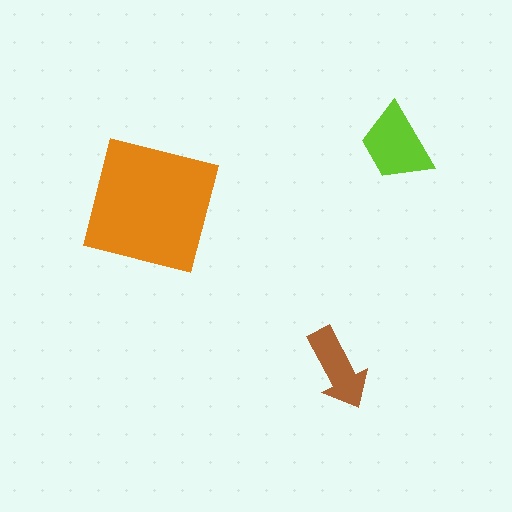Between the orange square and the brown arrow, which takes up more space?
The orange square.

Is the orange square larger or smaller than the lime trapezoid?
Larger.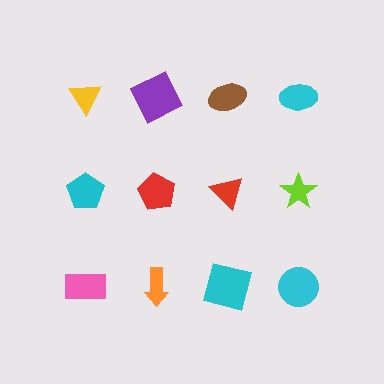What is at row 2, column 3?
A red triangle.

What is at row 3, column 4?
A cyan circle.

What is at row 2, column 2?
A red pentagon.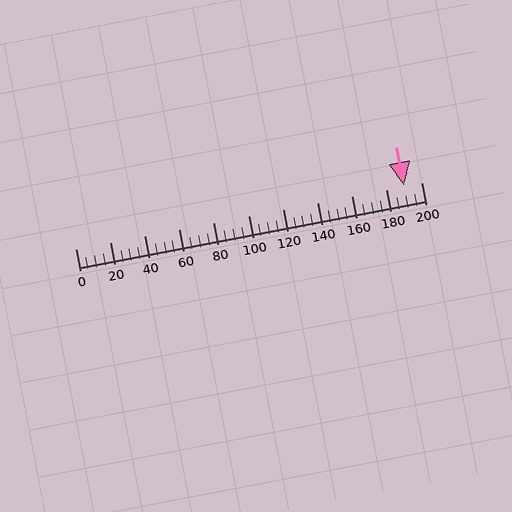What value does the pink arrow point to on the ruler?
The pink arrow points to approximately 190.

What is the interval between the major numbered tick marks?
The major tick marks are spaced 20 units apart.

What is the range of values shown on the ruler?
The ruler shows values from 0 to 200.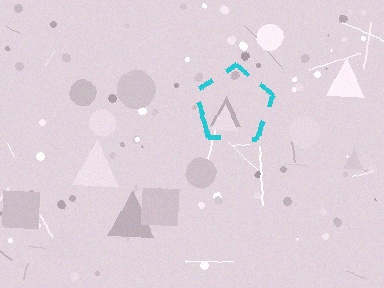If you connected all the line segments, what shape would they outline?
They would outline a pentagon.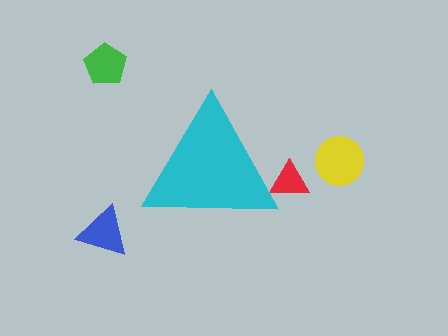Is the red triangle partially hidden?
Yes, the red triangle is partially hidden behind the cyan triangle.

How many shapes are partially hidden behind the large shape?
1 shape is partially hidden.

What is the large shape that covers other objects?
A cyan triangle.